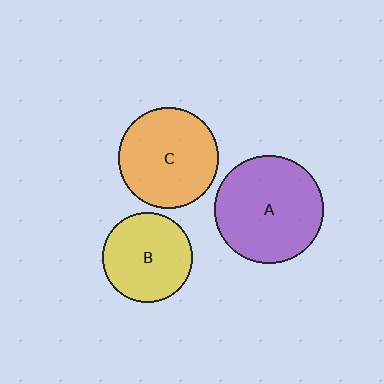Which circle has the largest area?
Circle A (purple).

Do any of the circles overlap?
No, none of the circles overlap.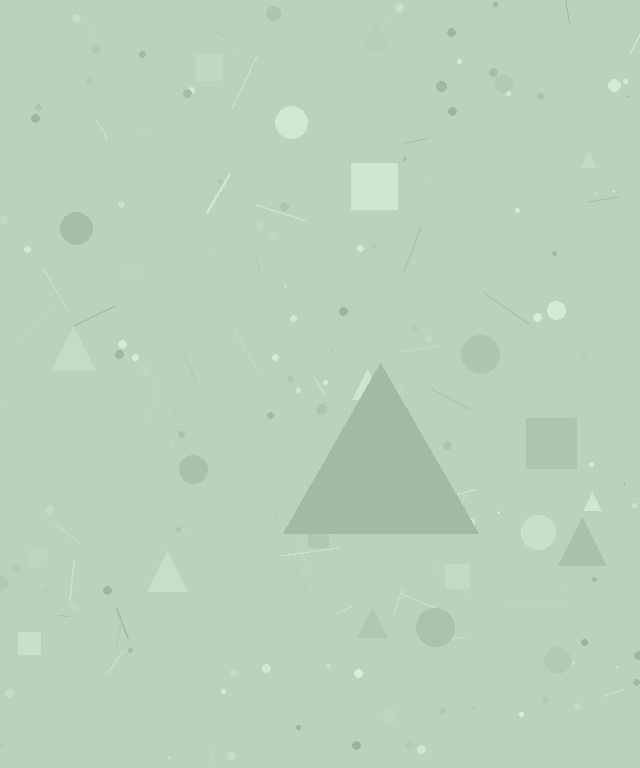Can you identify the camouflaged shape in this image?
The camouflaged shape is a triangle.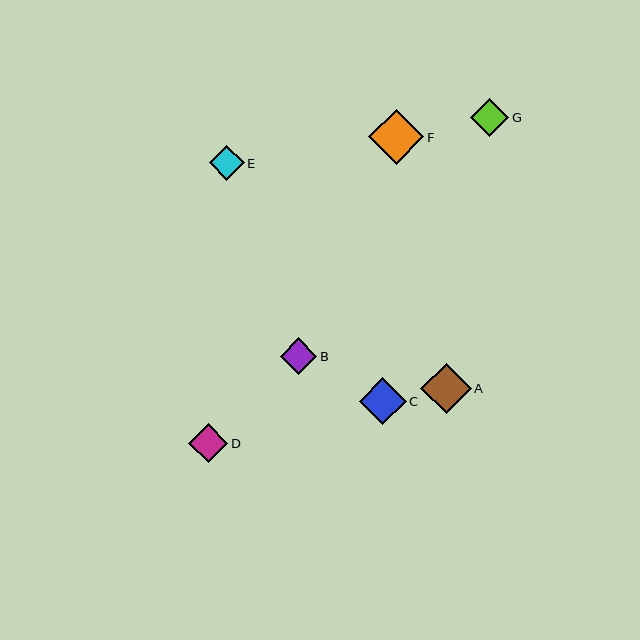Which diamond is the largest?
Diamond F is the largest with a size of approximately 55 pixels.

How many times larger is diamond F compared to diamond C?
Diamond F is approximately 1.2 times the size of diamond C.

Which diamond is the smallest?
Diamond E is the smallest with a size of approximately 35 pixels.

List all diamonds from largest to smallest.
From largest to smallest: F, A, C, D, G, B, E.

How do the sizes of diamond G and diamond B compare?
Diamond G and diamond B are approximately the same size.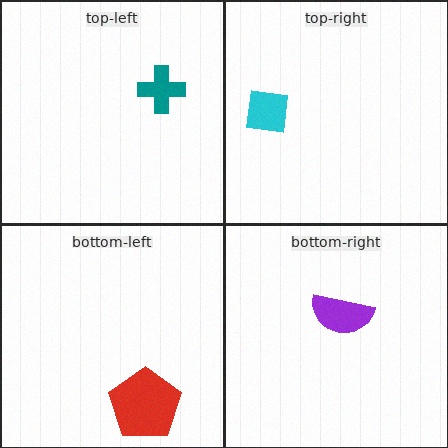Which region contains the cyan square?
The top-right region.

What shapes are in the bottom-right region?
The purple semicircle.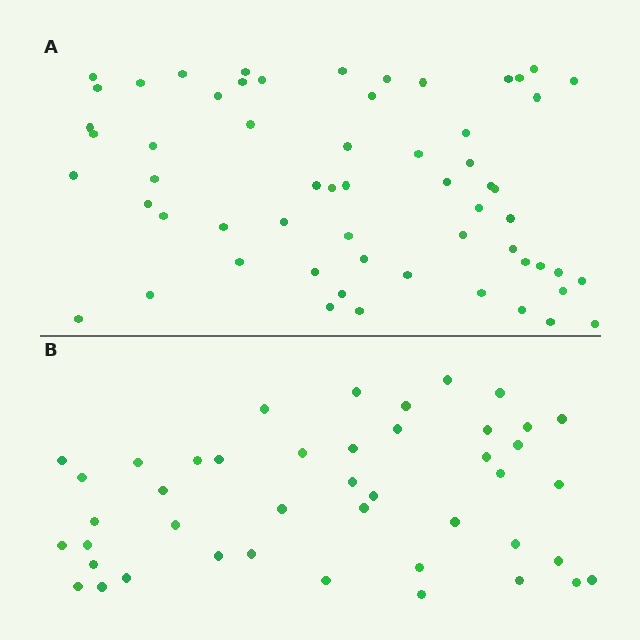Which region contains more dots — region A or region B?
Region A (the top region) has more dots.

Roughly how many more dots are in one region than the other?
Region A has approximately 15 more dots than region B.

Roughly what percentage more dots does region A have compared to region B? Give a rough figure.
About 35% more.